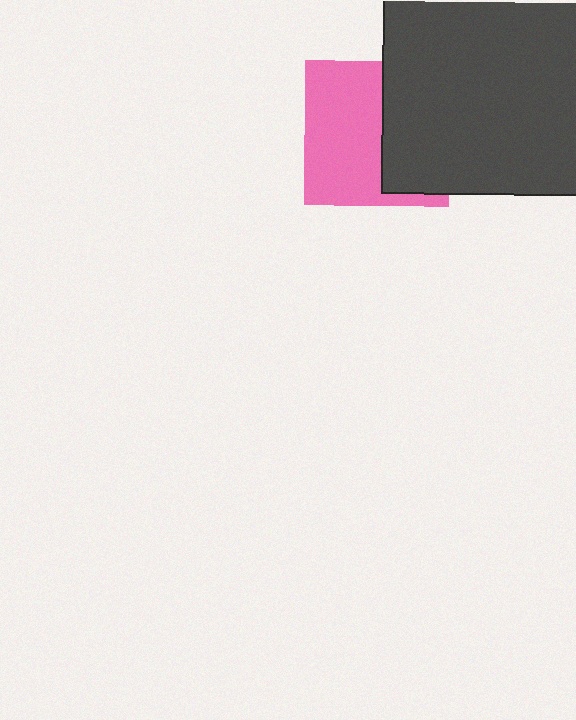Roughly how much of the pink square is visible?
About half of it is visible (roughly 57%).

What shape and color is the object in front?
The object in front is a dark gray square.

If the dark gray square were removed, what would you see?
You would see the complete pink square.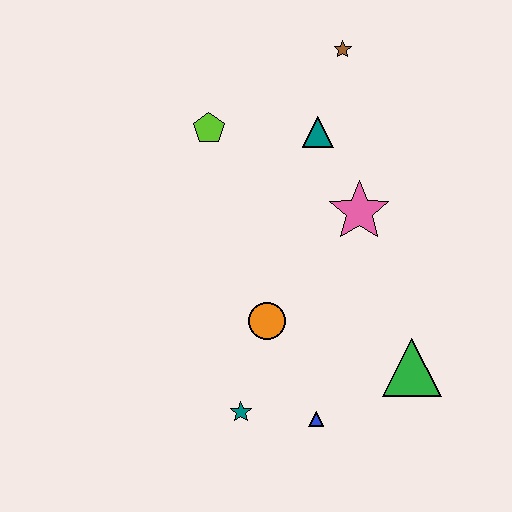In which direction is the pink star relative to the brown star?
The pink star is below the brown star.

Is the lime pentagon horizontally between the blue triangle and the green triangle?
No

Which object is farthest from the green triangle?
The brown star is farthest from the green triangle.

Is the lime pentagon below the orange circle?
No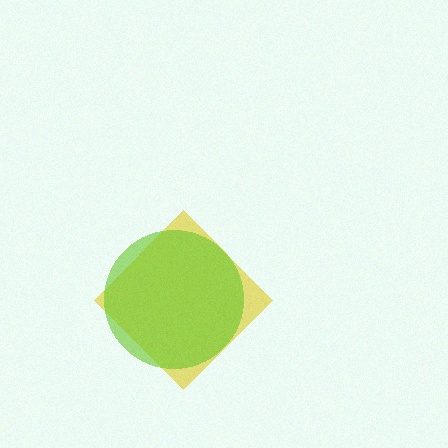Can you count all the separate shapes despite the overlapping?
Yes, there are 2 separate shapes.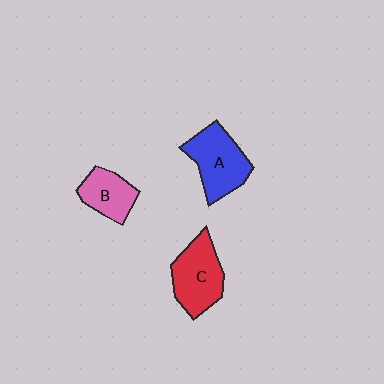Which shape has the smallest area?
Shape B (pink).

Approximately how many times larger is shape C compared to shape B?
Approximately 1.4 times.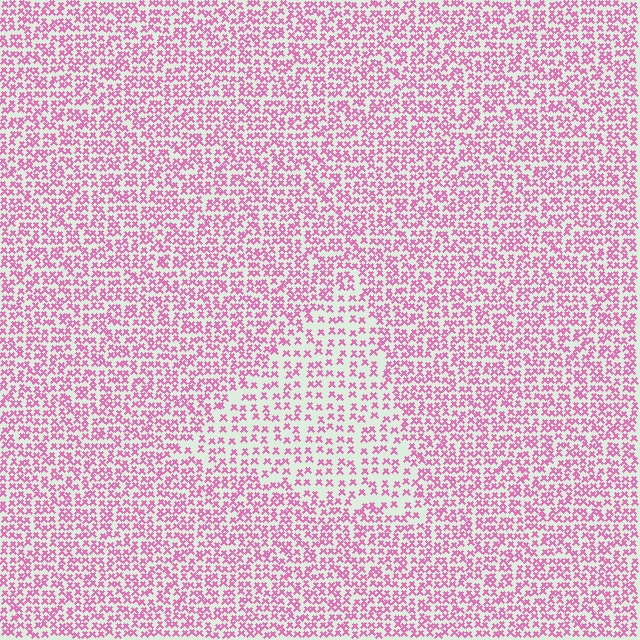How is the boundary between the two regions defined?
The boundary is defined by a change in element density (approximately 1.8x ratio). All elements are the same color, size, and shape.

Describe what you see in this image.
The image contains small pink elements arranged at two different densities. A triangle-shaped region is visible where the elements are less densely packed than the surrounding area.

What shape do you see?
I see a triangle.